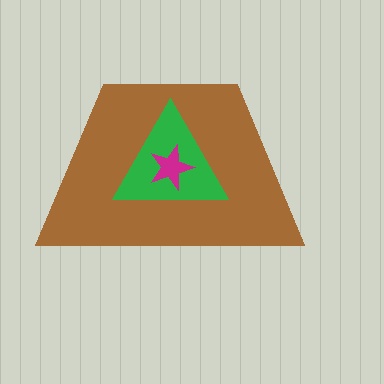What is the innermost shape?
The magenta star.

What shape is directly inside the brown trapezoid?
The green triangle.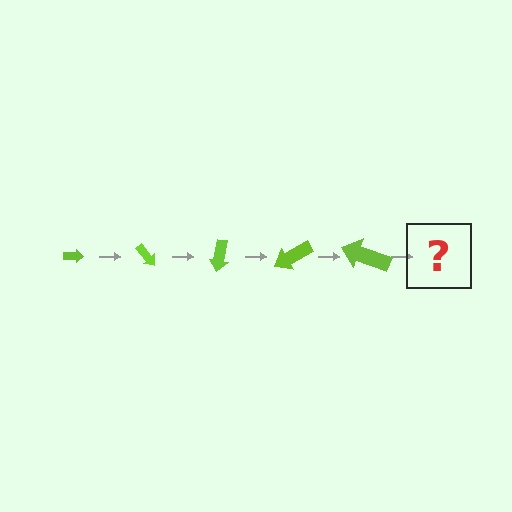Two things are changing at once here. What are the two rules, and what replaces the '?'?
The two rules are that the arrow grows larger each step and it rotates 50 degrees each step. The '?' should be an arrow, larger than the previous one and rotated 250 degrees from the start.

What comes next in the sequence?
The next element should be an arrow, larger than the previous one and rotated 250 degrees from the start.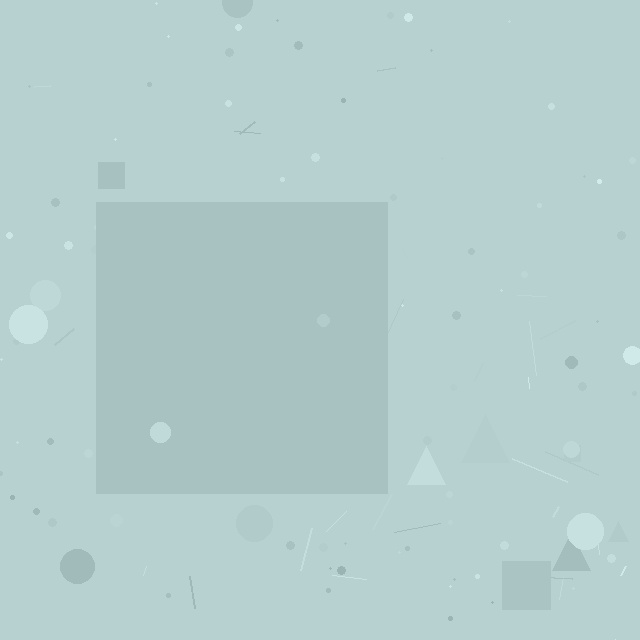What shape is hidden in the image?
A square is hidden in the image.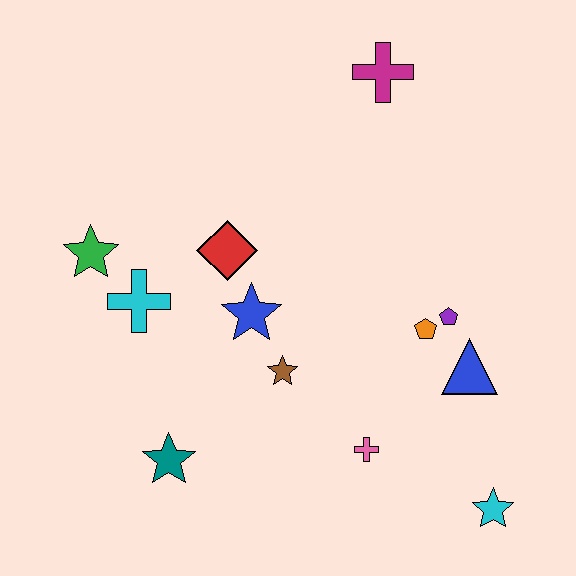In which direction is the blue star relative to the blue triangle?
The blue star is to the left of the blue triangle.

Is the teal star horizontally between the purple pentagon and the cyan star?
No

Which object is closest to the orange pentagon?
The purple pentagon is closest to the orange pentagon.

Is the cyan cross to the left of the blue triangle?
Yes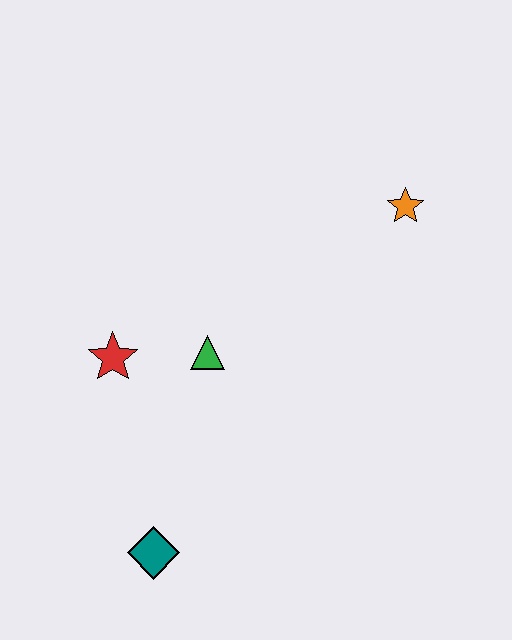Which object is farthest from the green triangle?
The orange star is farthest from the green triangle.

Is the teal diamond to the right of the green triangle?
No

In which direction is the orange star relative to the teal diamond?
The orange star is above the teal diamond.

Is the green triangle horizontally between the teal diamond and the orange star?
Yes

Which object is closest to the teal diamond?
The red star is closest to the teal diamond.